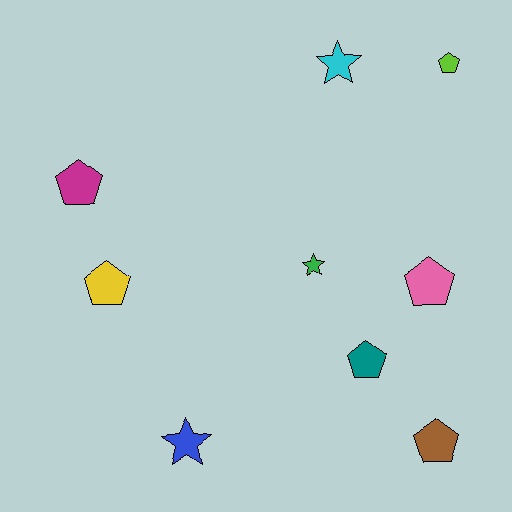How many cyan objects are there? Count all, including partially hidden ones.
There is 1 cyan object.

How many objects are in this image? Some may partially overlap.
There are 9 objects.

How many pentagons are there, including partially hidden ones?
There are 6 pentagons.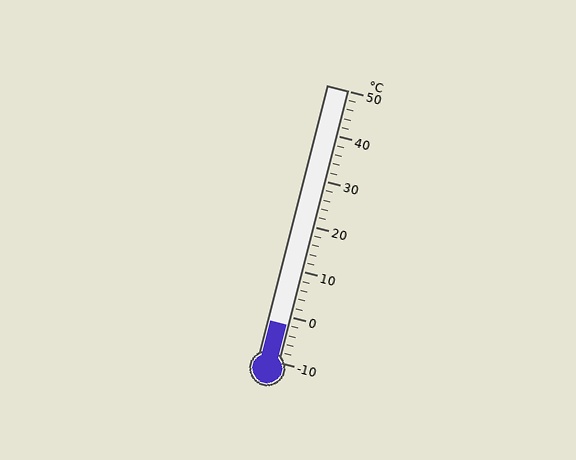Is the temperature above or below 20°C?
The temperature is below 20°C.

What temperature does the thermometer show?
The thermometer shows approximately -2°C.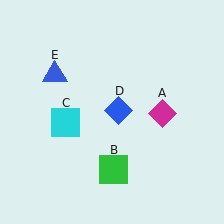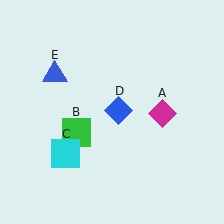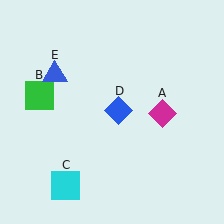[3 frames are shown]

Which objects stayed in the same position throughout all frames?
Magenta diamond (object A) and blue diamond (object D) and blue triangle (object E) remained stationary.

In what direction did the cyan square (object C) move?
The cyan square (object C) moved down.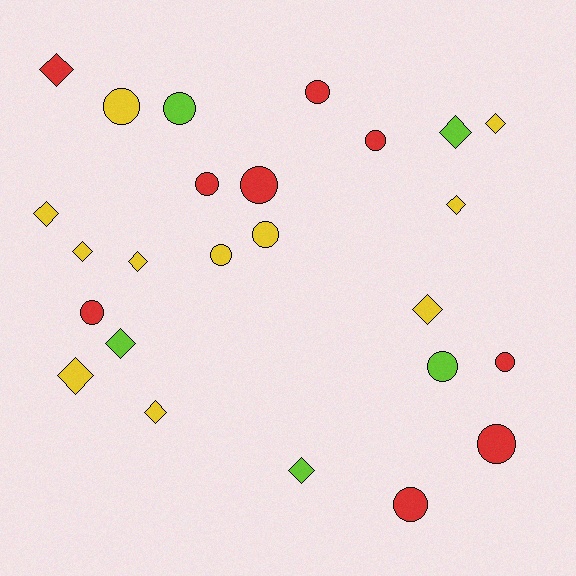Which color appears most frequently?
Yellow, with 11 objects.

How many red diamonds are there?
There is 1 red diamond.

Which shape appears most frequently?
Circle, with 13 objects.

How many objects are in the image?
There are 25 objects.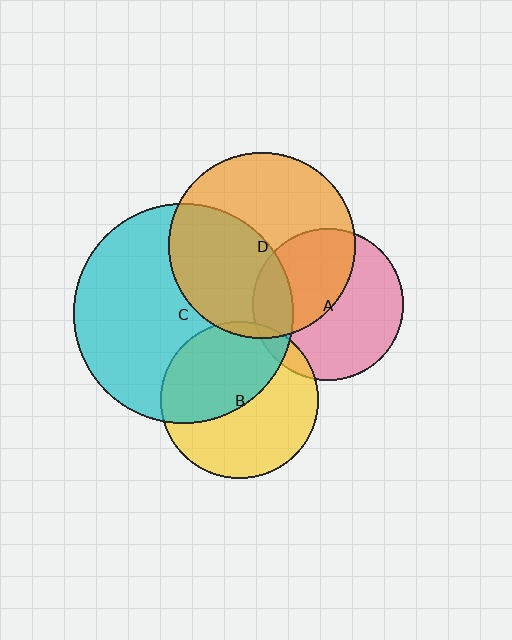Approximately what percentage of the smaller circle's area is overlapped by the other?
Approximately 5%.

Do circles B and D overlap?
Yes.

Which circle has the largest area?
Circle C (cyan).